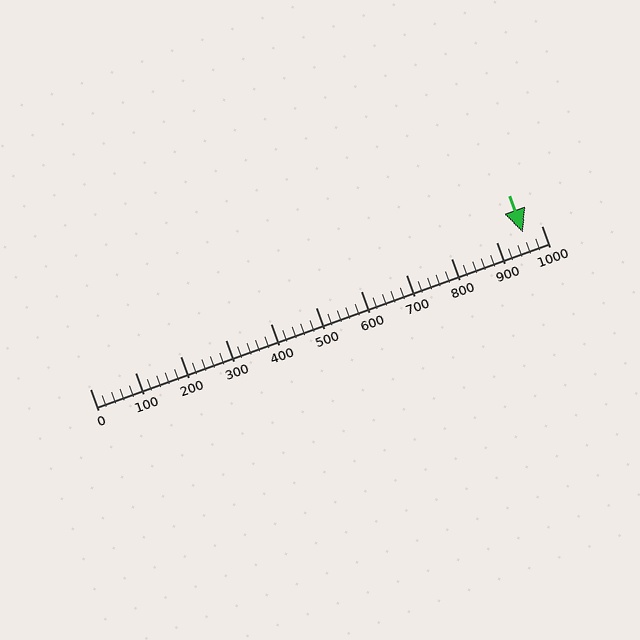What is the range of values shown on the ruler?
The ruler shows values from 0 to 1000.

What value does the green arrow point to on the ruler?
The green arrow points to approximately 960.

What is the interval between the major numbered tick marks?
The major tick marks are spaced 100 units apart.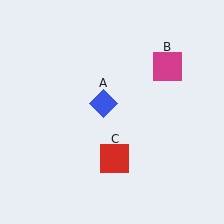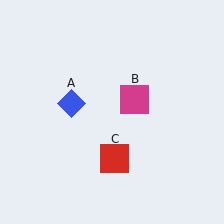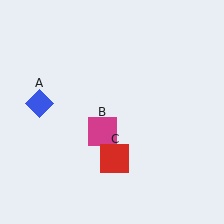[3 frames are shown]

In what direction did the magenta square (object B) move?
The magenta square (object B) moved down and to the left.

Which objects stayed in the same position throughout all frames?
Red square (object C) remained stationary.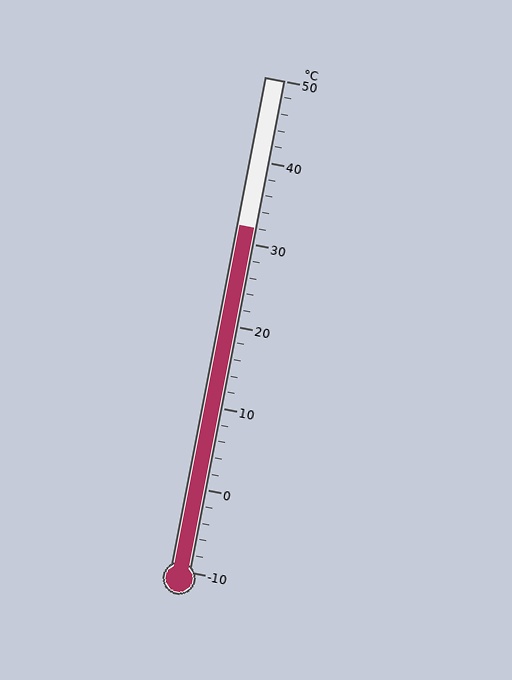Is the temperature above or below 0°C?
The temperature is above 0°C.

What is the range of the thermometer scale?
The thermometer scale ranges from -10°C to 50°C.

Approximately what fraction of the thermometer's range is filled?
The thermometer is filled to approximately 70% of its range.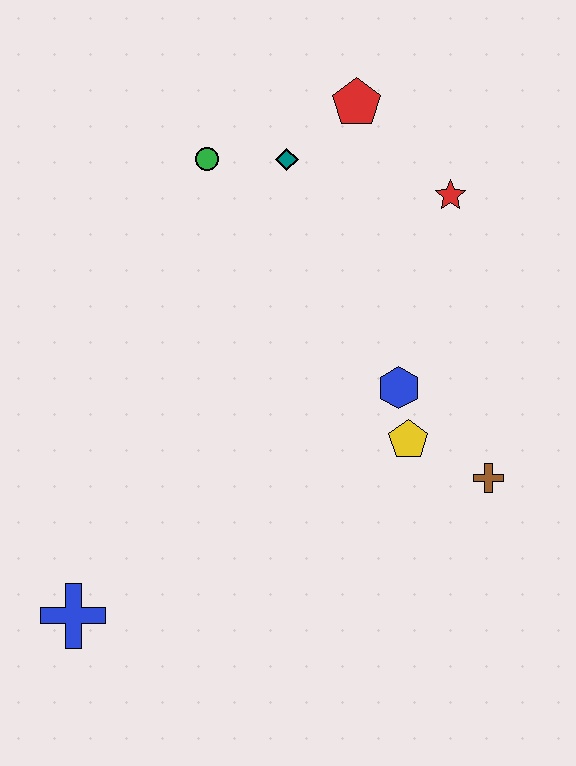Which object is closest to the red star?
The red pentagon is closest to the red star.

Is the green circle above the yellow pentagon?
Yes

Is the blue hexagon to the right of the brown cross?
No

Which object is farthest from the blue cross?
The red pentagon is farthest from the blue cross.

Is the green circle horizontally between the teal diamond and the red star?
No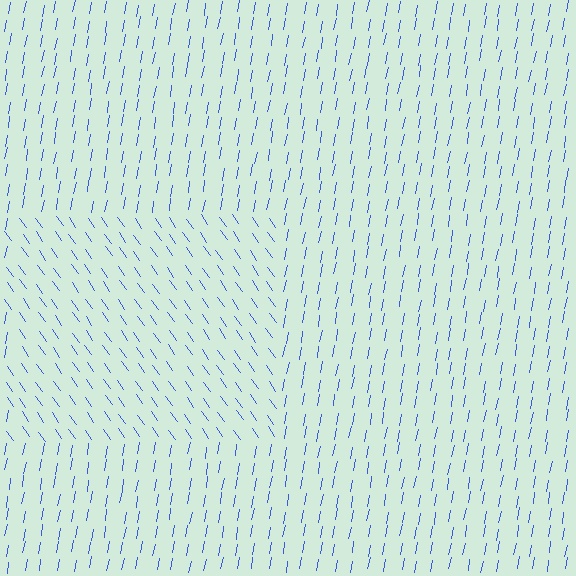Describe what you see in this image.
The image is filled with small blue line segments. A rectangle region in the image has lines oriented differently from the surrounding lines, creating a visible texture boundary.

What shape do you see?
I see a rectangle.